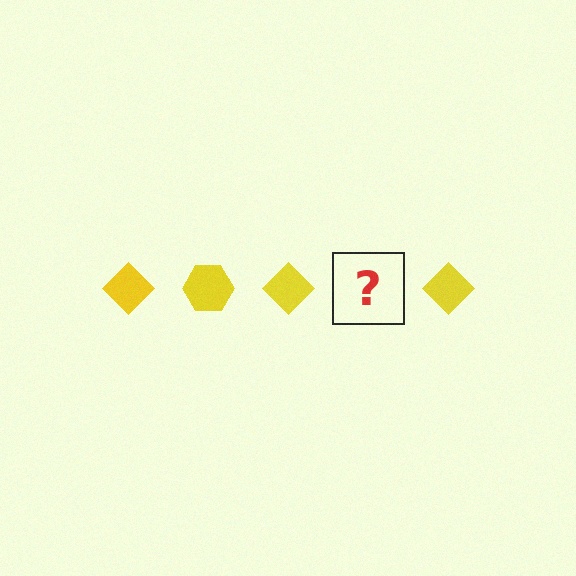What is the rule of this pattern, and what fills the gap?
The rule is that the pattern cycles through diamond, hexagon shapes in yellow. The gap should be filled with a yellow hexagon.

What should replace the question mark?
The question mark should be replaced with a yellow hexagon.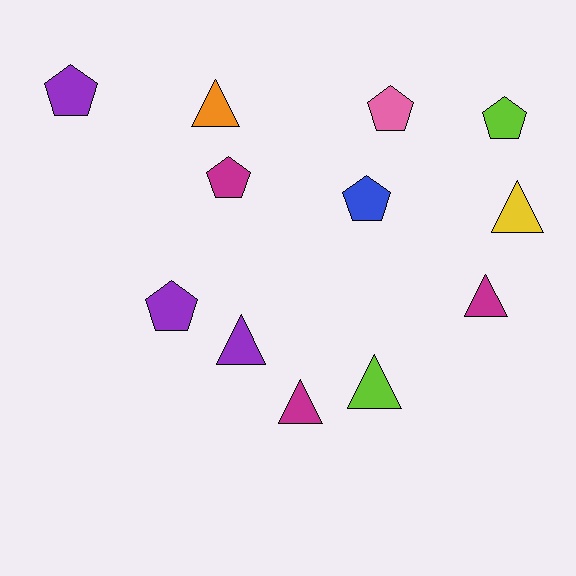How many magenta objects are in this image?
There are 3 magenta objects.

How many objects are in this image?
There are 12 objects.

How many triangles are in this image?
There are 6 triangles.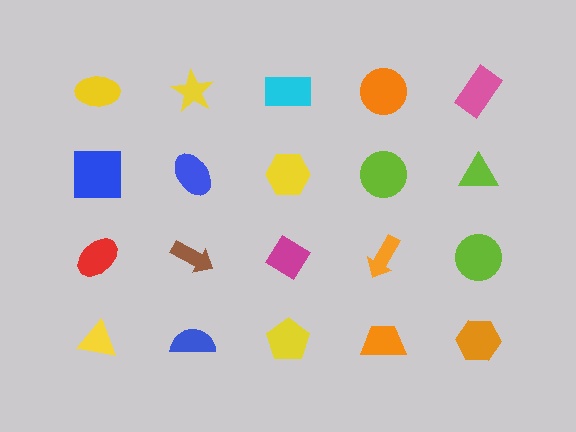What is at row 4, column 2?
A blue semicircle.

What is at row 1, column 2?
A yellow star.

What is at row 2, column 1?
A blue square.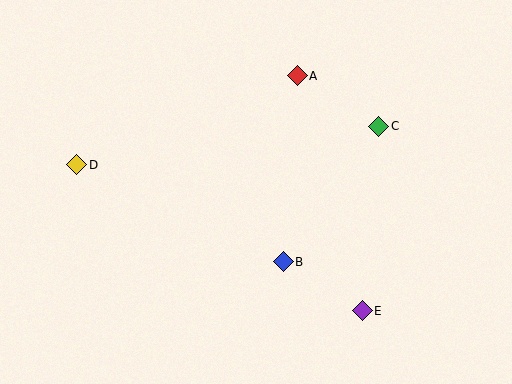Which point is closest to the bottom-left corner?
Point D is closest to the bottom-left corner.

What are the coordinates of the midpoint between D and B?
The midpoint between D and B is at (180, 213).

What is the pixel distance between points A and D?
The distance between A and D is 238 pixels.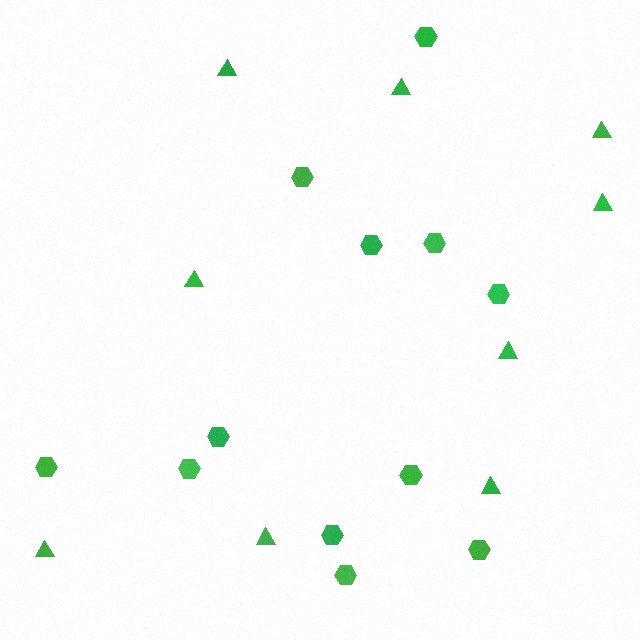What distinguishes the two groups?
There are 2 groups: one group of hexagons (12) and one group of triangles (9).